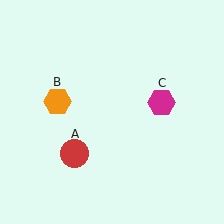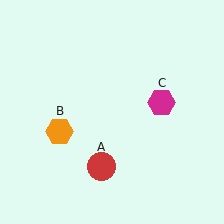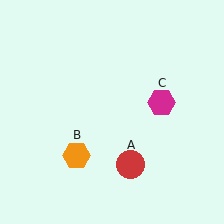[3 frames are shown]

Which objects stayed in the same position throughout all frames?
Magenta hexagon (object C) remained stationary.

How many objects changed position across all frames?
2 objects changed position: red circle (object A), orange hexagon (object B).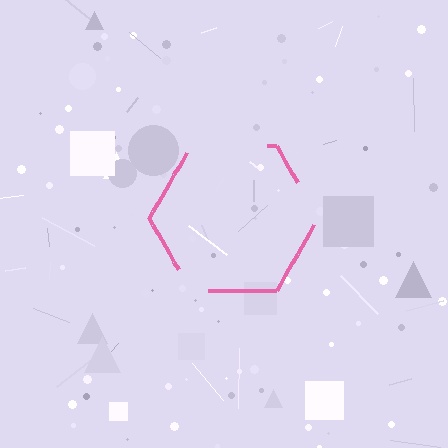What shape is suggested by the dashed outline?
The dashed outline suggests a hexagon.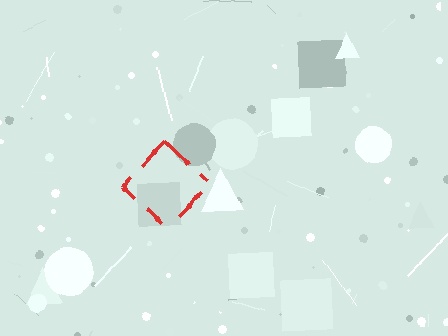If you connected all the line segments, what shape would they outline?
They would outline a diamond.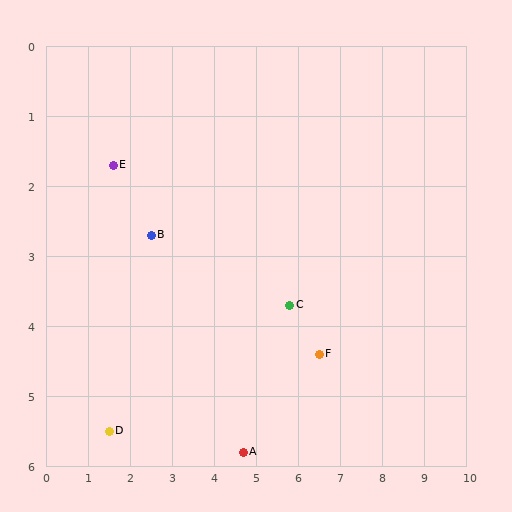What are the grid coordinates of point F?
Point F is at approximately (6.5, 4.4).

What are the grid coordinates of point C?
Point C is at approximately (5.8, 3.7).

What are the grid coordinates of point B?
Point B is at approximately (2.5, 2.7).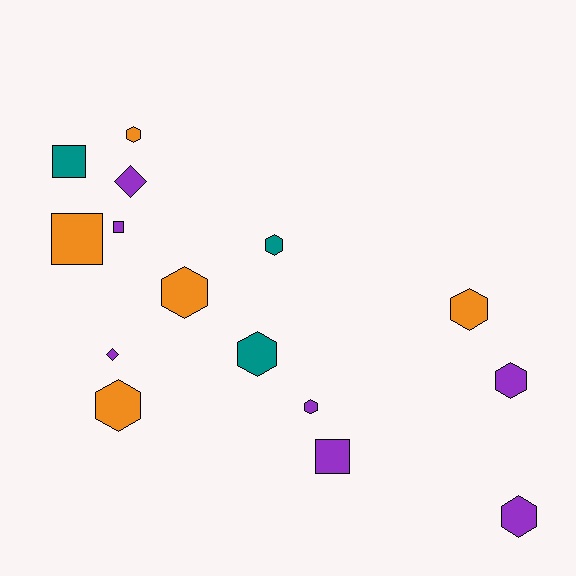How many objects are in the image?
There are 15 objects.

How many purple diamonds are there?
There are 2 purple diamonds.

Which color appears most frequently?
Purple, with 7 objects.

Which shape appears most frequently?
Hexagon, with 9 objects.